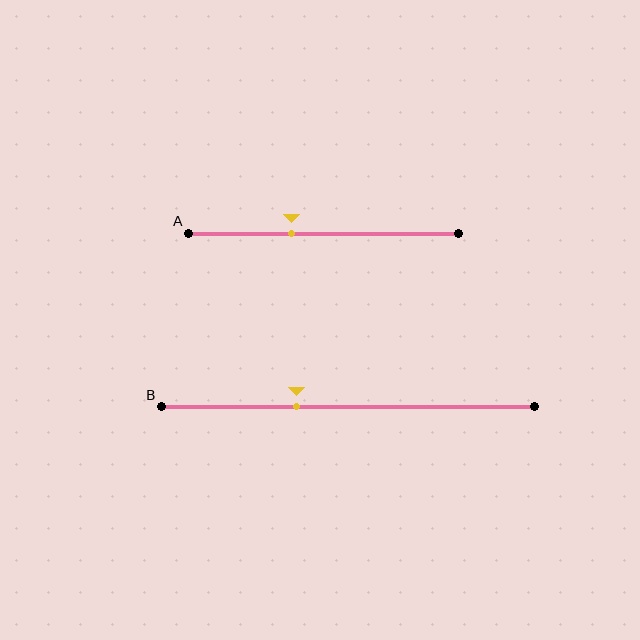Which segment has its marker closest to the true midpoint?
Segment A has its marker closest to the true midpoint.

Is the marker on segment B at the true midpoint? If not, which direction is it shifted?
No, the marker on segment B is shifted to the left by about 14% of the segment length.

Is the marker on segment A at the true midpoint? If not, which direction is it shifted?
No, the marker on segment A is shifted to the left by about 12% of the segment length.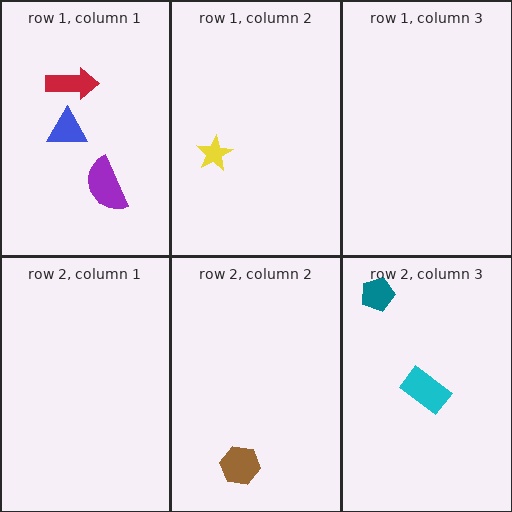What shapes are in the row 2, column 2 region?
The brown hexagon.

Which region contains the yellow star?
The row 1, column 2 region.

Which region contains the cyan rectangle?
The row 2, column 3 region.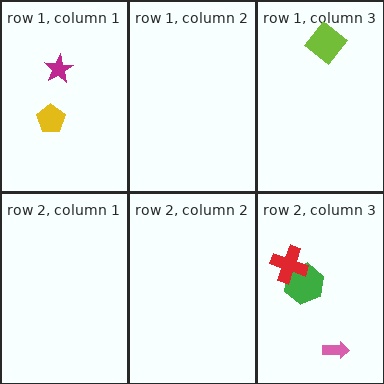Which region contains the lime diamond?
The row 1, column 3 region.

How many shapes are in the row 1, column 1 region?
2.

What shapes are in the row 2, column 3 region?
The green hexagon, the red cross, the pink arrow.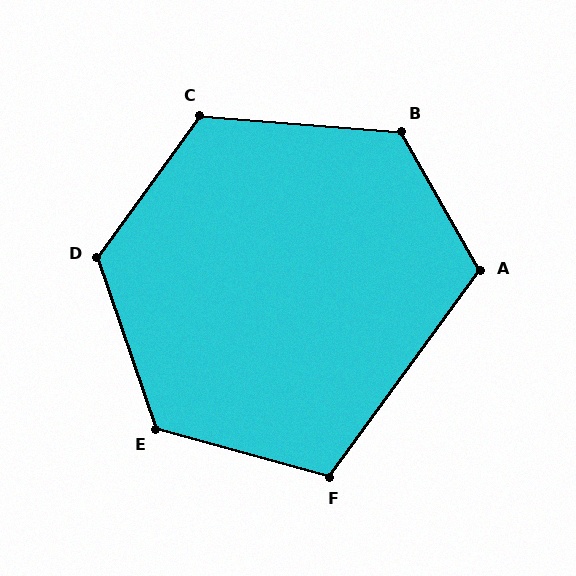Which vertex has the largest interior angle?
D, at approximately 125 degrees.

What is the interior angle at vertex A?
Approximately 114 degrees (obtuse).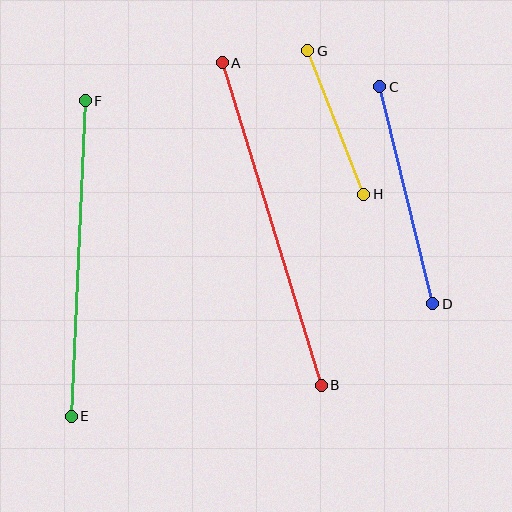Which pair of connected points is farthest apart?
Points A and B are farthest apart.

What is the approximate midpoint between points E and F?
The midpoint is at approximately (78, 258) pixels.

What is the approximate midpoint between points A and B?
The midpoint is at approximately (272, 224) pixels.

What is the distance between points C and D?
The distance is approximately 223 pixels.